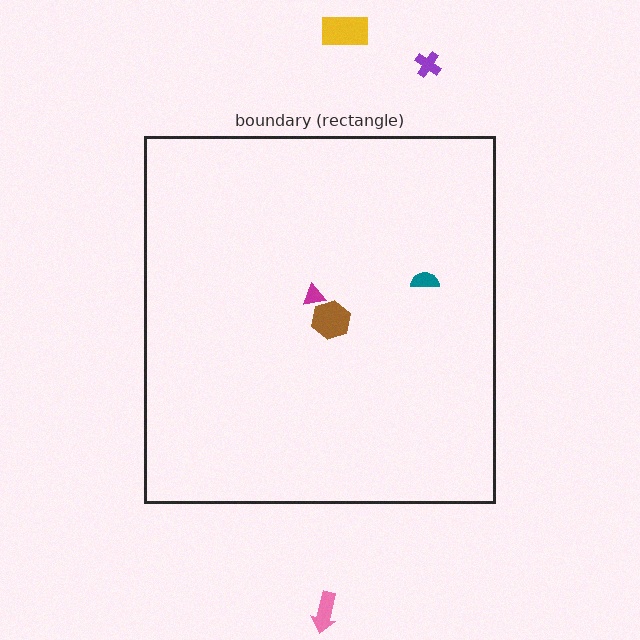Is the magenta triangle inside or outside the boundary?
Inside.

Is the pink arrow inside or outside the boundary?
Outside.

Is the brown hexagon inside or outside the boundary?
Inside.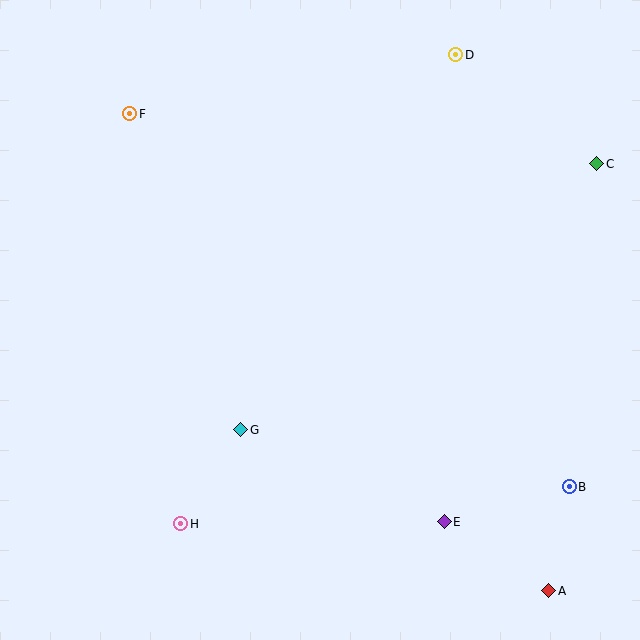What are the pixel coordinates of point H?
Point H is at (181, 524).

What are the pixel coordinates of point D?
Point D is at (456, 55).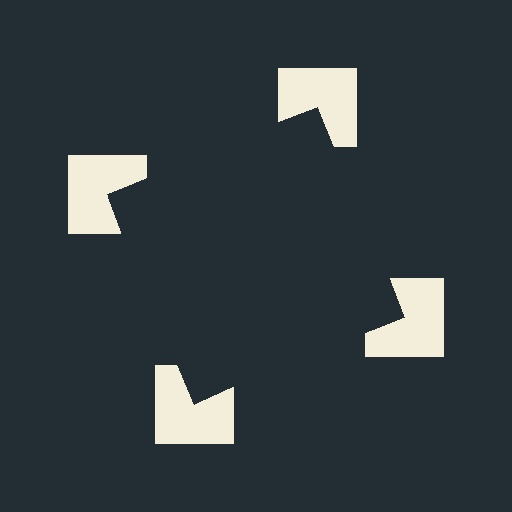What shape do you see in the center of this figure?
An illusory square — its edges are inferred from the aligned wedge cuts in the notched squares, not physically drawn.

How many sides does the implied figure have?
4 sides.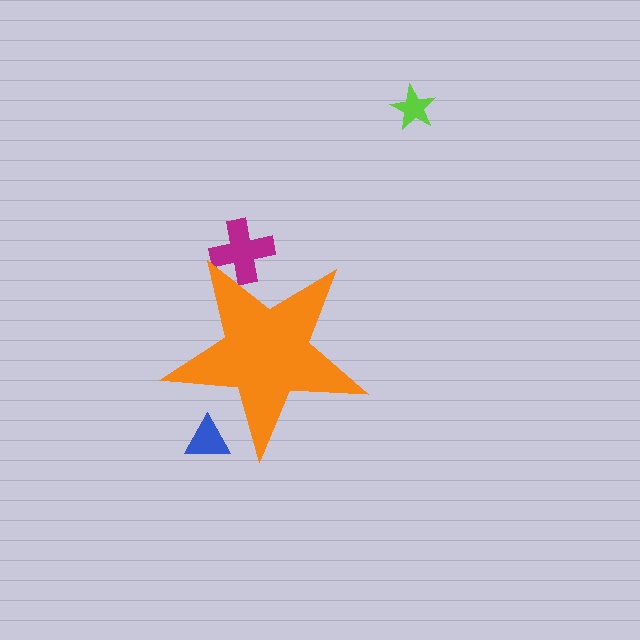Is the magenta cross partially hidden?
Yes, the magenta cross is partially hidden behind the orange star.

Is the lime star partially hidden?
No, the lime star is fully visible.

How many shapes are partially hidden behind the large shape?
2 shapes are partially hidden.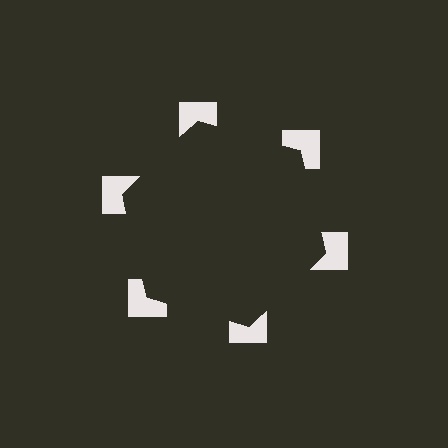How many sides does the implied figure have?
6 sides.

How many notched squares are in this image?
There are 6 — one at each vertex of the illusory hexagon.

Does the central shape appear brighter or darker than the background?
It typically appears slightly darker than the background, even though no actual brightness change is drawn.